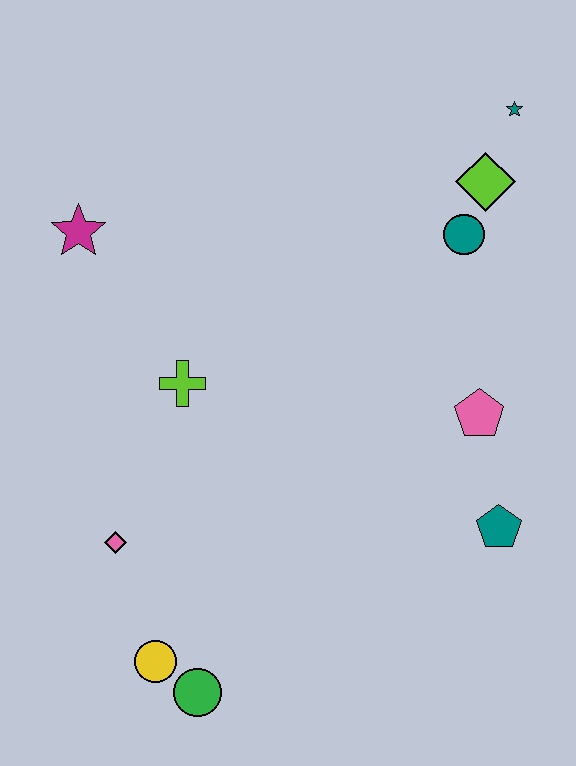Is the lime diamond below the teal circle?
No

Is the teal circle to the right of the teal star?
No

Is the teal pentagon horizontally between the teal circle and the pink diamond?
No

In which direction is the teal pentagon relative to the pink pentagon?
The teal pentagon is below the pink pentagon.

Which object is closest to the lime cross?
The pink diamond is closest to the lime cross.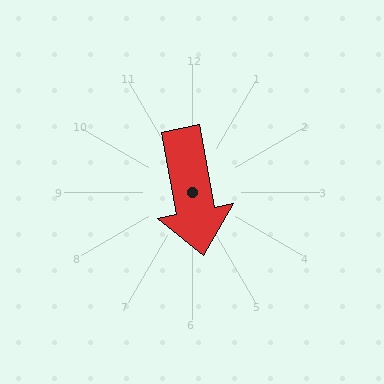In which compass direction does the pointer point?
South.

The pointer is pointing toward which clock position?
Roughly 6 o'clock.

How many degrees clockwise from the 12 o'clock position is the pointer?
Approximately 169 degrees.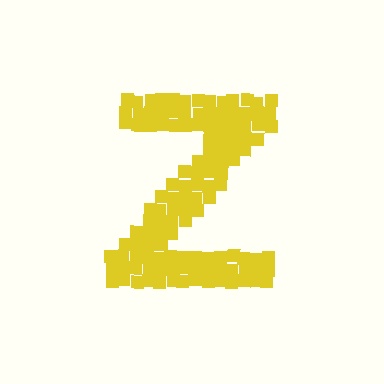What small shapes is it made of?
It is made of small squares.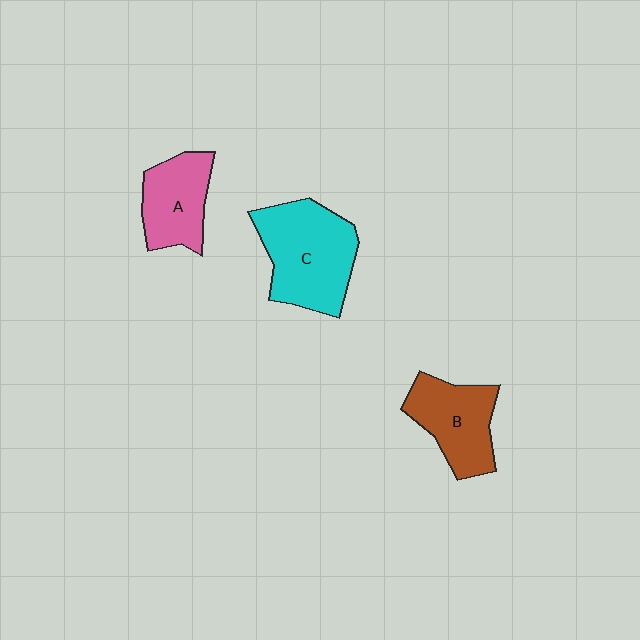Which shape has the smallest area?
Shape A (pink).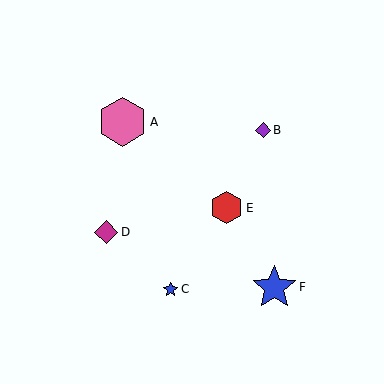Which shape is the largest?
The pink hexagon (labeled A) is the largest.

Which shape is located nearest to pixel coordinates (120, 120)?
The pink hexagon (labeled A) at (122, 122) is nearest to that location.